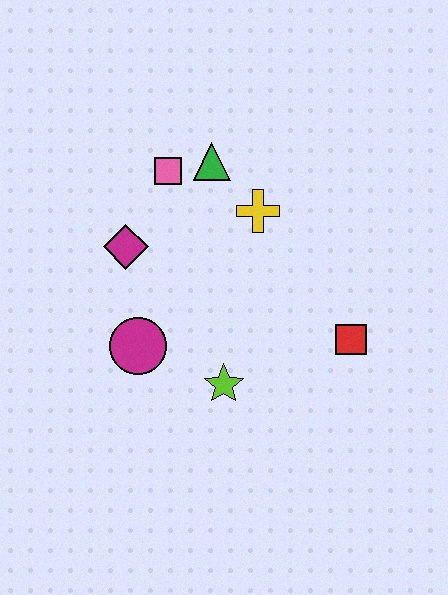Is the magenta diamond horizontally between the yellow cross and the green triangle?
No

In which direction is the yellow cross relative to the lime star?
The yellow cross is above the lime star.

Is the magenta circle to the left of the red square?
Yes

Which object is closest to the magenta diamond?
The pink square is closest to the magenta diamond.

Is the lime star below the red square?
Yes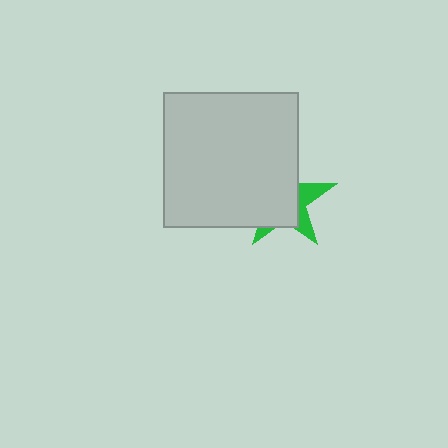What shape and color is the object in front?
The object in front is a light gray square.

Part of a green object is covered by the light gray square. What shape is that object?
It is a star.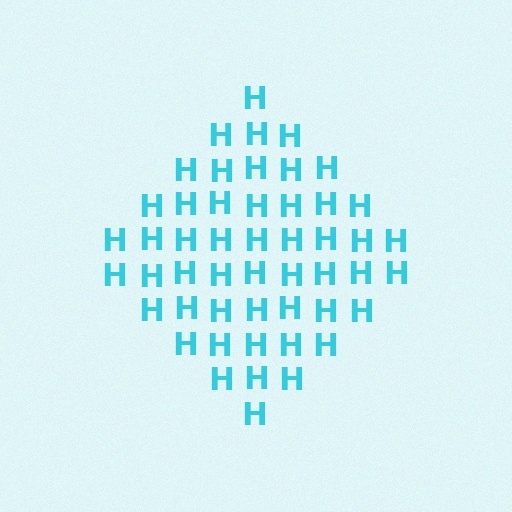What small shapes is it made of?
It is made of small letter H's.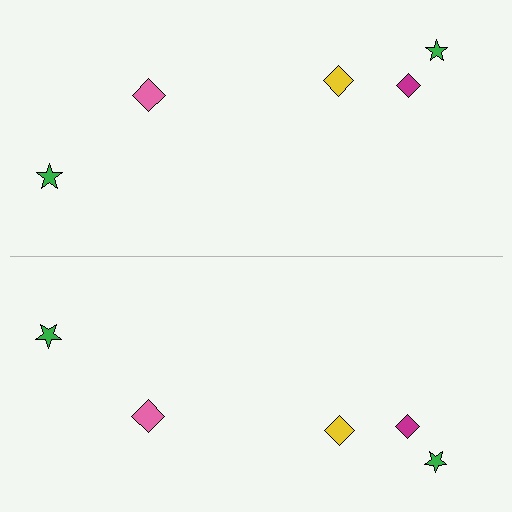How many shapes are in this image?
There are 10 shapes in this image.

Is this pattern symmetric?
Yes, this pattern has bilateral (reflection) symmetry.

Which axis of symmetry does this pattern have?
The pattern has a horizontal axis of symmetry running through the center of the image.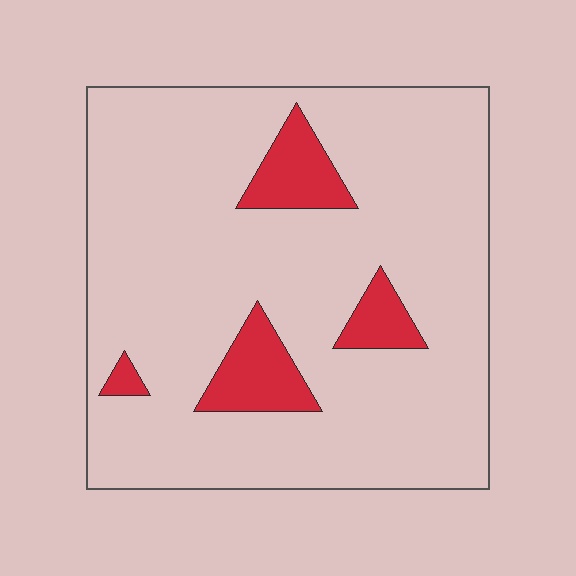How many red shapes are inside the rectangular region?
4.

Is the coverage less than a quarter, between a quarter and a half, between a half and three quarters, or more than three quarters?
Less than a quarter.